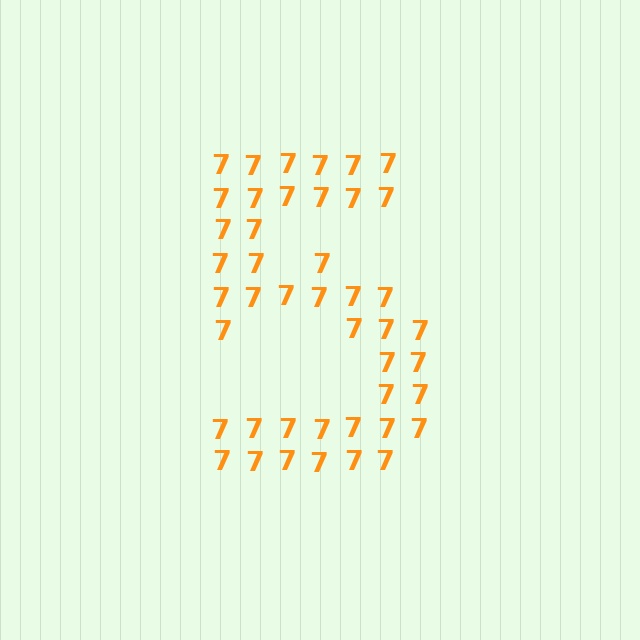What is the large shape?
The large shape is the digit 5.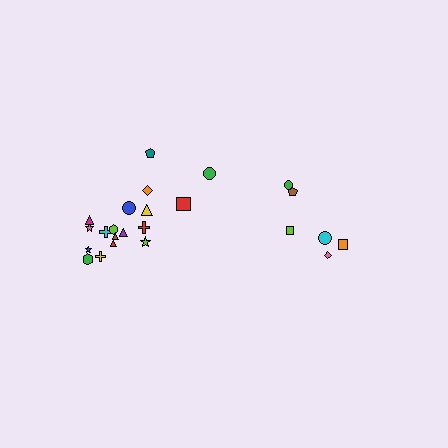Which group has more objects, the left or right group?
The left group.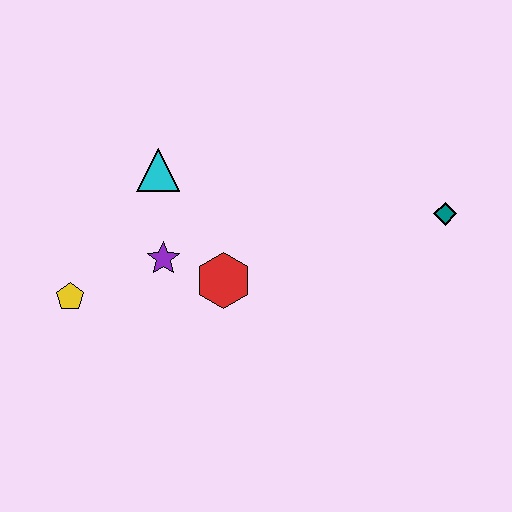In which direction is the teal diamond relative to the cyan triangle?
The teal diamond is to the right of the cyan triangle.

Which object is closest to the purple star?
The red hexagon is closest to the purple star.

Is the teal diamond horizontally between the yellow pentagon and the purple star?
No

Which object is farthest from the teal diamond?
The yellow pentagon is farthest from the teal diamond.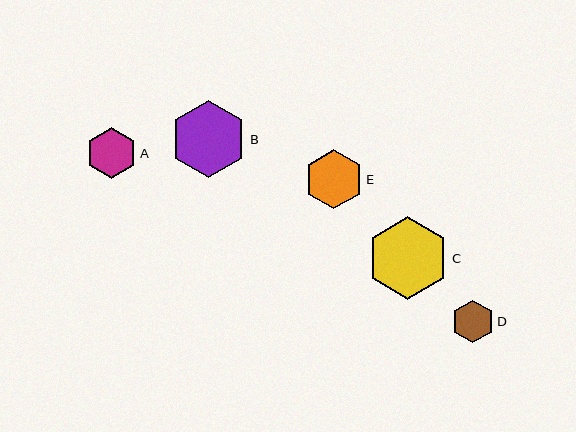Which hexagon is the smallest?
Hexagon D is the smallest with a size of approximately 43 pixels.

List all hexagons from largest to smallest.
From largest to smallest: C, B, E, A, D.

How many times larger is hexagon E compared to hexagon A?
Hexagon E is approximately 1.2 times the size of hexagon A.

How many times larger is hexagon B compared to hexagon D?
Hexagon B is approximately 1.8 times the size of hexagon D.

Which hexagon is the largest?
Hexagon C is the largest with a size of approximately 83 pixels.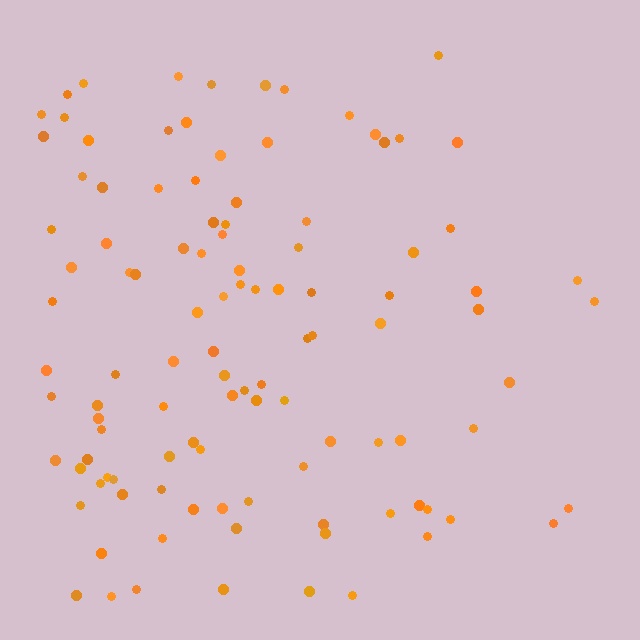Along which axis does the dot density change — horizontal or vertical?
Horizontal.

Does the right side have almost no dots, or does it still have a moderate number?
Still a moderate number, just noticeably fewer than the left.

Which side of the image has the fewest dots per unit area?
The right.